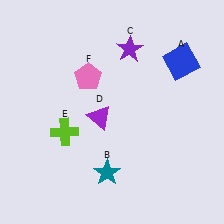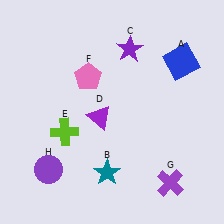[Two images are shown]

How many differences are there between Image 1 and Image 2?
There are 2 differences between the two images.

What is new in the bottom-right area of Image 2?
A purple cross (G) was added in the bottom-right area of Image 2.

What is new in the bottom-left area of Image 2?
A purple circle (H) was added in the bottom-left area of Image 2.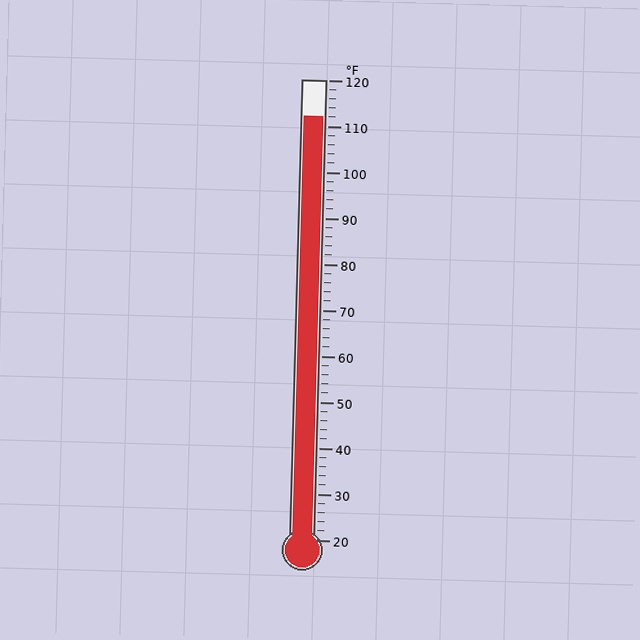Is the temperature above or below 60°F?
The temperature is above 60°F.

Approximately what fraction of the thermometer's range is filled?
The thermometer is filled to approximately 90% of its range.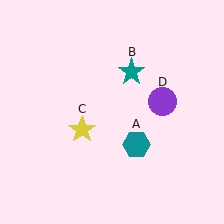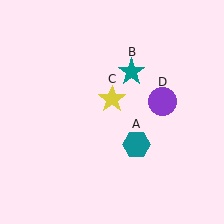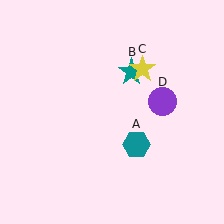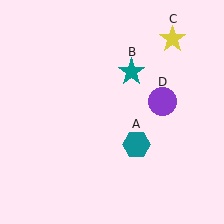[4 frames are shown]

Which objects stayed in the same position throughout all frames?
Teal hexagon (object A) and teal star (object B) and purple circle (object D) remained stationary.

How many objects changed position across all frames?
1 object changed position: yellow star (object C).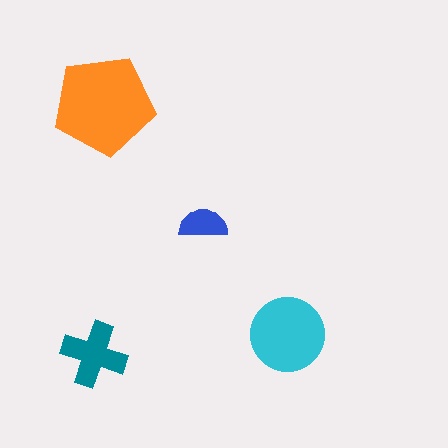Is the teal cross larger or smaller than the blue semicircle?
Larger.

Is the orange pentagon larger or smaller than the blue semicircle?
Larger.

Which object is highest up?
The orange pentagon is topmost.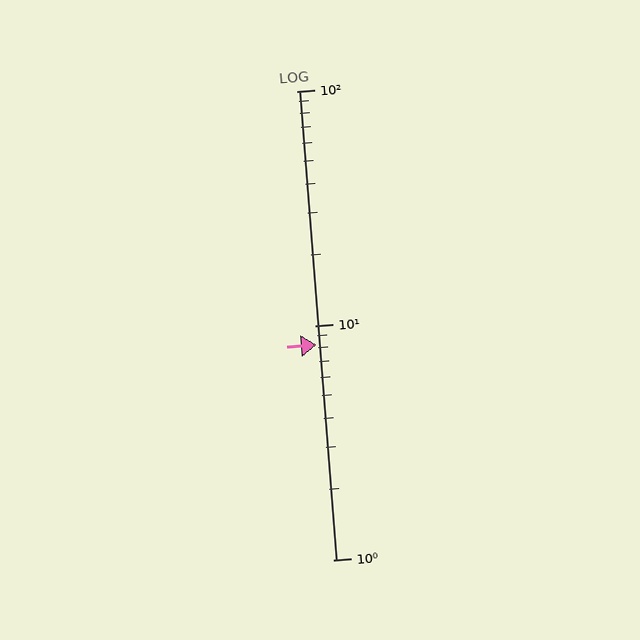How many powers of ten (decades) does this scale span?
The scale spans 2 decades, from 1 to 100.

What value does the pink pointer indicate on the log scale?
The pointer indicates approximately 8.3.